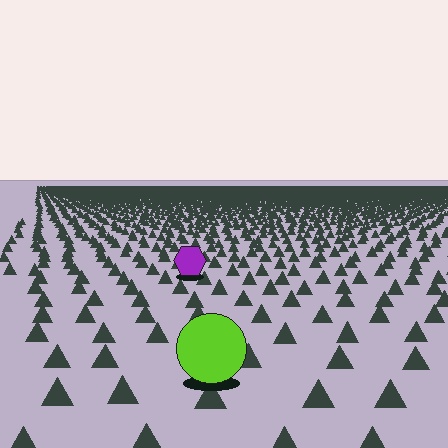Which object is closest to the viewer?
The lime circle is closest. The texture marks near it are larger and more spread out.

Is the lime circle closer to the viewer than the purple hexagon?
Yes. The lime circle is closer — you can tell from the texture gradient: the ground texture is coarser near it.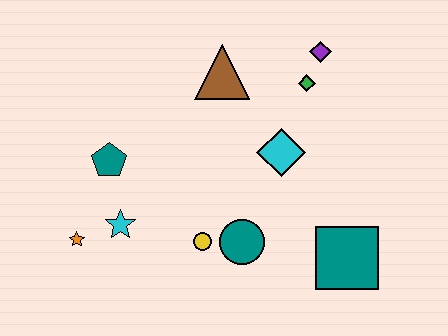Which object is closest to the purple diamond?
The green diamond is closest to the purple diamond.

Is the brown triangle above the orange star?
Yes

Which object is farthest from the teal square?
The orange star is farthest from the teal square.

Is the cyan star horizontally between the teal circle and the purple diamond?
No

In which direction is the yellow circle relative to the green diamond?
The yellow circle is below the green diamond.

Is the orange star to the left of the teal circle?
Yes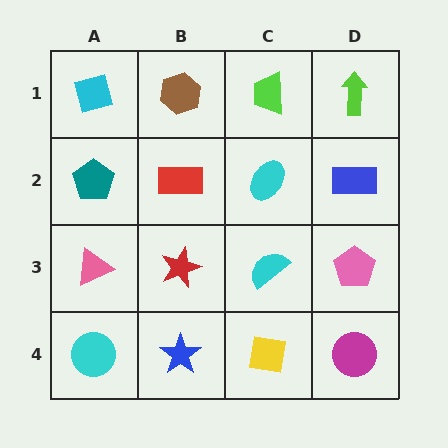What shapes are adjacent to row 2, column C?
A lime trapezoid (row 1, column C), a cyan semicircle (row 3, column C), a red rectangle (row 2, column B), a blue rectangle (row 2, column D).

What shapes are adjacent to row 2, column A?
A cyan square (row 1, column A), a pink triangle (row 3, column A), a red rectangle (row 2, column B).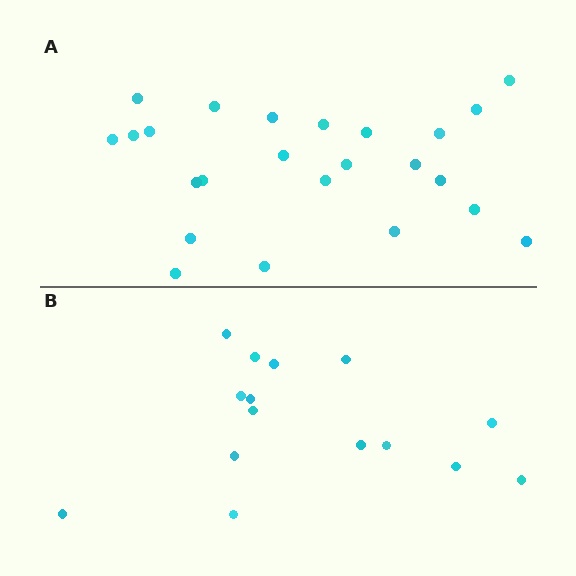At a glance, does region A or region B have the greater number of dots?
Region A (the top region) has more dots.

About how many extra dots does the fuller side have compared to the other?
Region A has roughly 8 or so more dots than region B.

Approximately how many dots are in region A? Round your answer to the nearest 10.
About 20 dots. (The exact count is 24, which rounds to 20.)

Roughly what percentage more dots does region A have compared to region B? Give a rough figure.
About 60% more.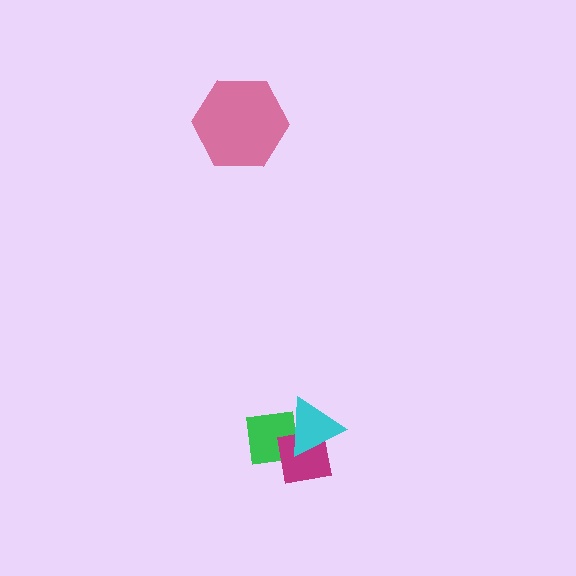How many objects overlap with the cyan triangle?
2 objects overlap with the cyan triangle.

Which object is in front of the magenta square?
The cyan triangle is in front of the magenta square.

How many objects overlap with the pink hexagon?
0 objects overlap with the pink hexagon.